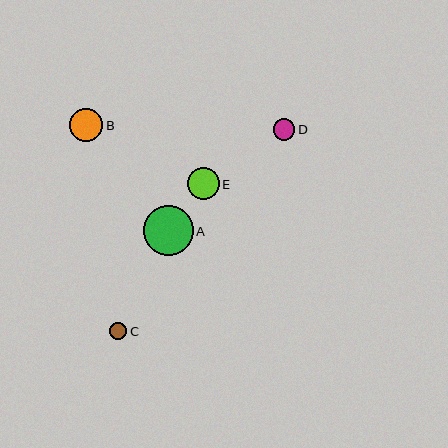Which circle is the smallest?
Circle C is the smallest with a size of approximately 17 pixels.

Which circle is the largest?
Circle A is the largest with a size of approximately 50 pixels.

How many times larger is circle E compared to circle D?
Circle E is approximately 1.5 times the size of circle D.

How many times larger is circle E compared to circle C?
Circle E is approximately 1.8 times the size of circle C.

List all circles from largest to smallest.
From largest to smallest: A, B, E, D, C.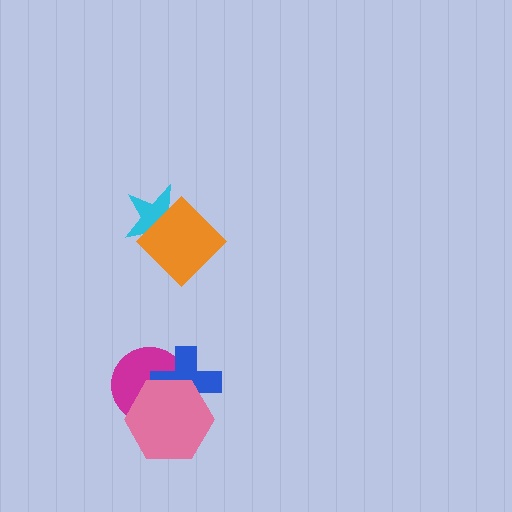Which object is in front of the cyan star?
The orange diamond is in front of the cyan star.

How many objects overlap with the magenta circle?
2 objects overlap with the magenta circle.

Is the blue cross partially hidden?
Yes, it is partially covered by another shape.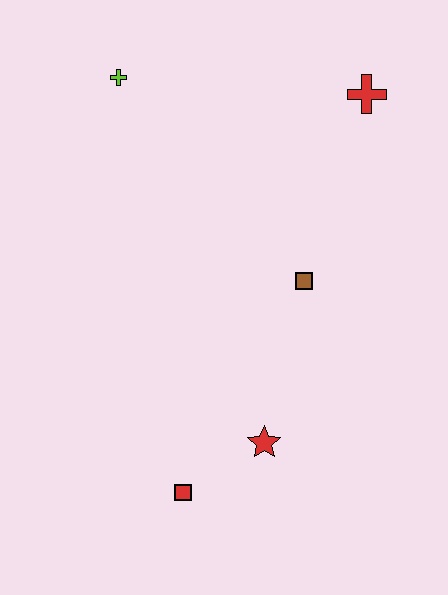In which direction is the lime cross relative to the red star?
The lime cross is above the red star.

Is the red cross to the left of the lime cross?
No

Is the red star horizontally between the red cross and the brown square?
No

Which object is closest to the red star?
The red square is closest to the red star.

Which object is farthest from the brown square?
The lime cross is farthest from the brown square.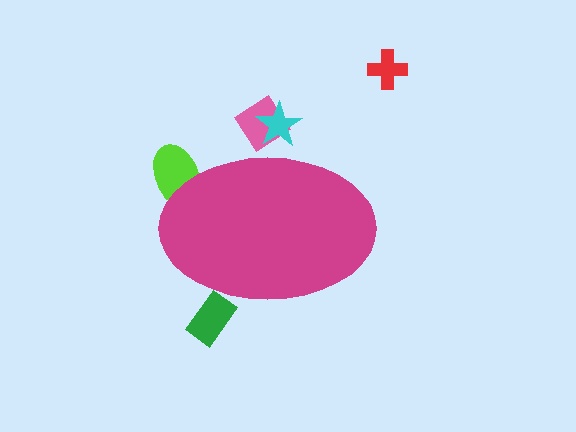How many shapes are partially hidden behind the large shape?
4 shapes are partially hidden.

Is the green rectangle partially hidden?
Yes, the green rectangle is partially hidden behind the magenta ellipse.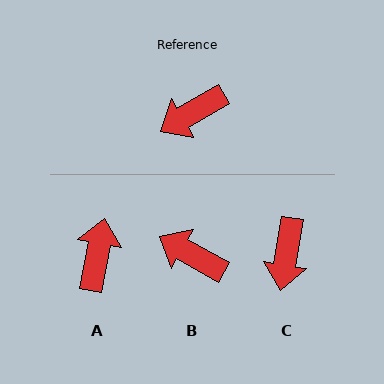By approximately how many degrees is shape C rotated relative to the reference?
Approximately 50 degrees counter-clockwise.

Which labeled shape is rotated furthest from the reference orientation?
A, about 131 degrees away.